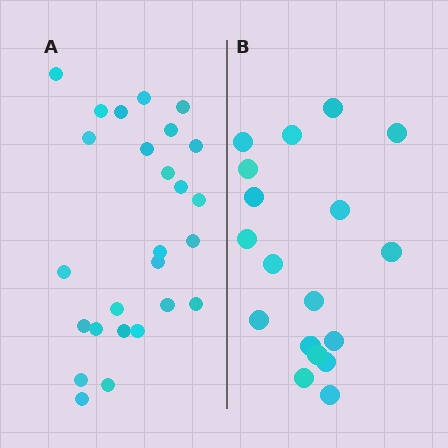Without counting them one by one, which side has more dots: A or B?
Region A (the left region) has more dots.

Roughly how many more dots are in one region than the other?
Region A has roughly 8 or so more dots than region B.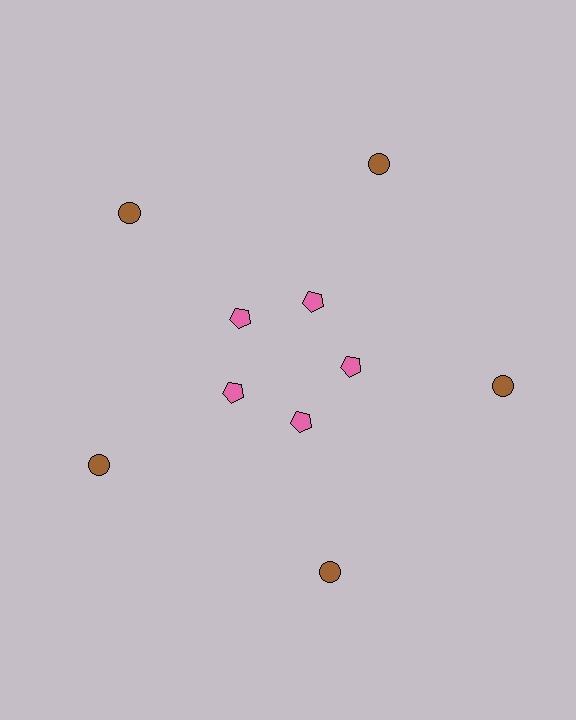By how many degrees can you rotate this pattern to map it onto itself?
The pattern maps onto itself every 72 degrees of rotation.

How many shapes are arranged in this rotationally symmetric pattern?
There are 10 shapes, arranged in 5 groups of 2.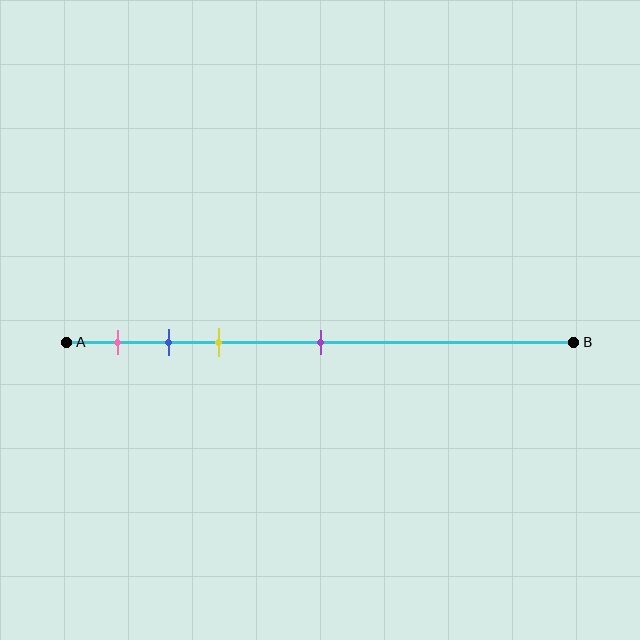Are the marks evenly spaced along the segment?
No, the marks are not evenly spaced.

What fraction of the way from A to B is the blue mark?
The blue mark is approximately 20% (0.2) of the way from A to B.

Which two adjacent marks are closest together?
The blue and yellow marks are the closest adjacent pair.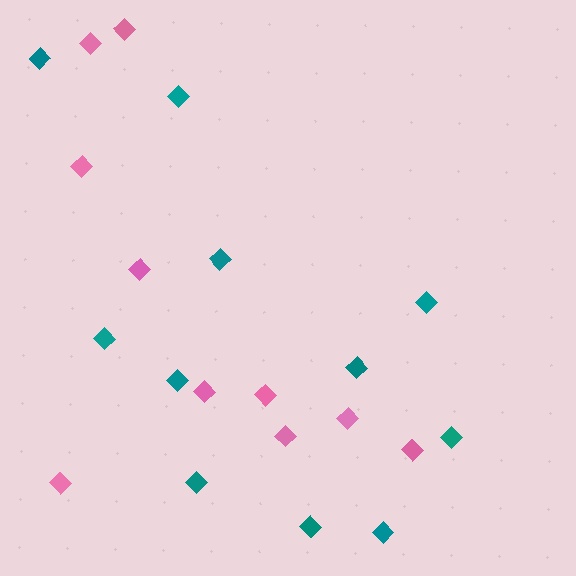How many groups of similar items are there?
There are 2 groups: one group of teal diamonds (11) and one group of pink diamonds (10).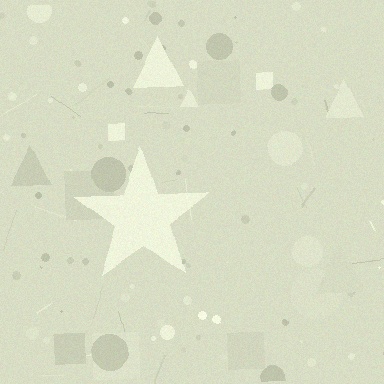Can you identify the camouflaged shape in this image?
The camouflaged shape is a star.